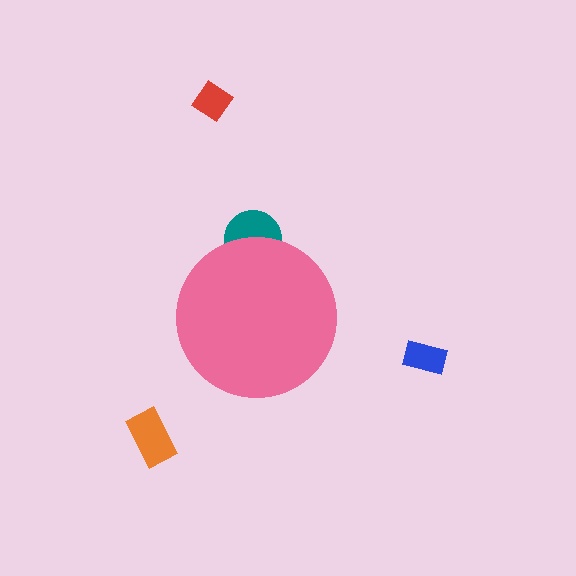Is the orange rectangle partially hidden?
No, the orange rectangle is fully visible.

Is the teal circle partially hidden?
Yes, the teal circle is partially hidden behind the pink circle.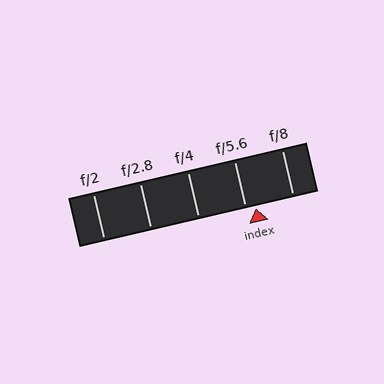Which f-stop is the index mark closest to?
The index mark is closest to f/5.6.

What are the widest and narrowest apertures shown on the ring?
The widest aperture shown is f/2 and the narrowest is f/8.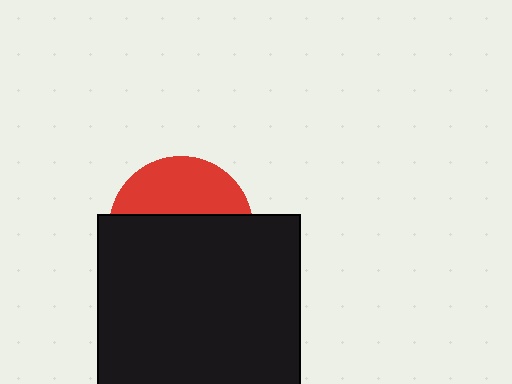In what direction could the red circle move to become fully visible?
The red circle could move up. That would shift it out from behind the black square entirely.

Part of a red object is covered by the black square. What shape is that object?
It is a circle.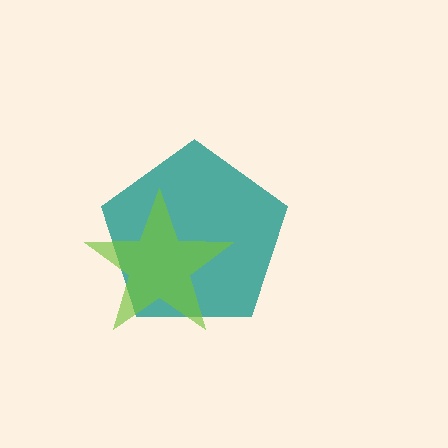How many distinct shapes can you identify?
There are 2 distinct shapes: a teal pentagon, a lime star.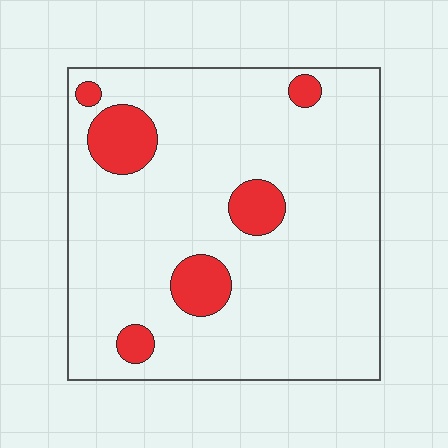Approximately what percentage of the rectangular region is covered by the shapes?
Approximately 10%.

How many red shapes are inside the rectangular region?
6.